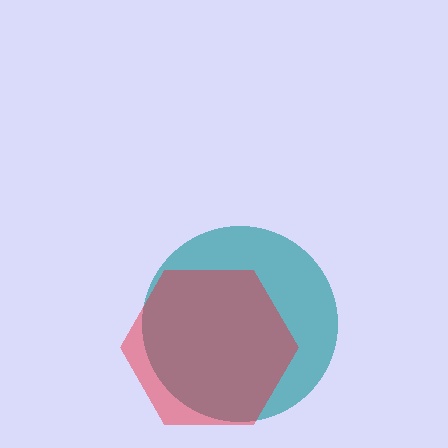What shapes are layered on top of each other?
The layered shapes are: a teal circle, a red hexagon.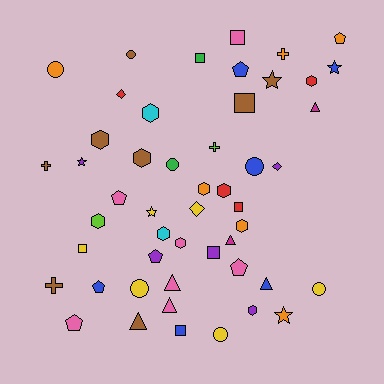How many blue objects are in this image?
There are 6 blue objects.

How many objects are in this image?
There are 50 objects.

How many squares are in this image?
There are 7 squares.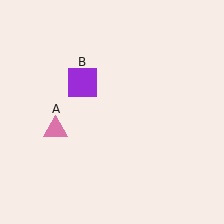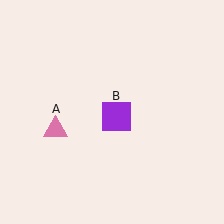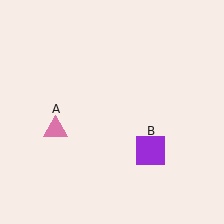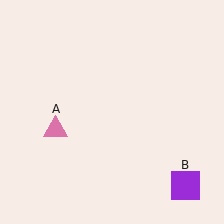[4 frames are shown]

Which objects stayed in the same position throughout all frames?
Pink triangle (object A) remained stationary.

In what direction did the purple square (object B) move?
The purple square (object B) moved down and to the right.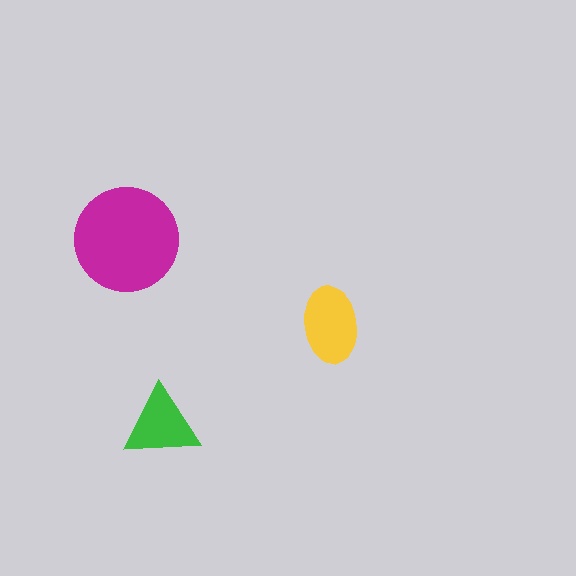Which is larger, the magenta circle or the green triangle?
The magenta circle.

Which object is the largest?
The magenta circle.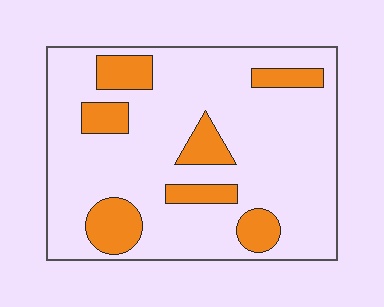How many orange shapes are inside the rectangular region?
7.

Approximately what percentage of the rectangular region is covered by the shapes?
Approximately 20%.